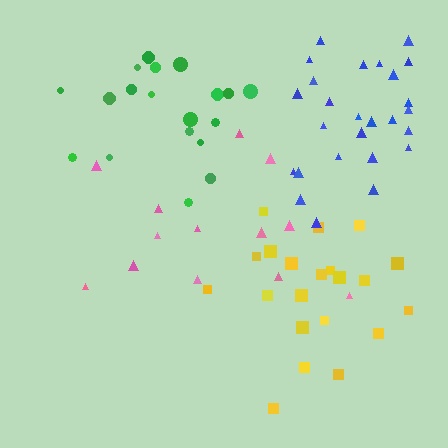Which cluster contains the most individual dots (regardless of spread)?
Blue (27).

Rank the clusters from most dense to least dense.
blue, yellow, green, pink.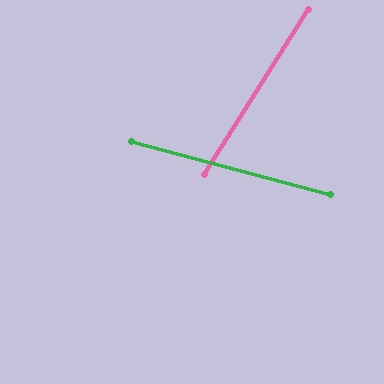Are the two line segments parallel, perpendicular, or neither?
Neither parallel nor perpendicular — they differ by about 73°.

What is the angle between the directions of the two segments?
Approximately 73 degrees.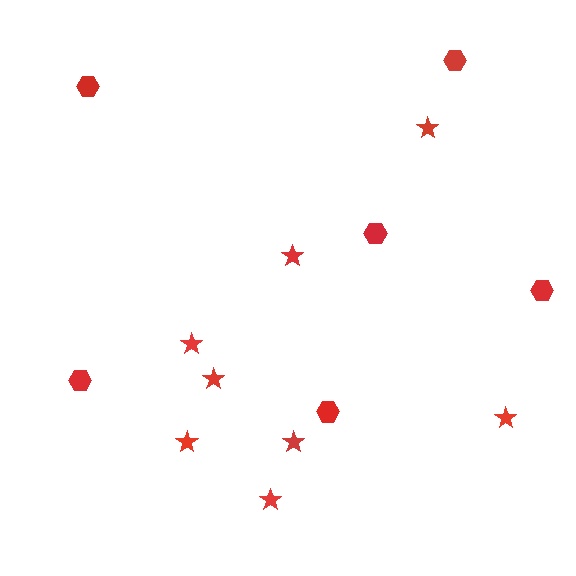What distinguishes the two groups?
There are 2 groups: one group of hexagons (6) and one group of stars (8).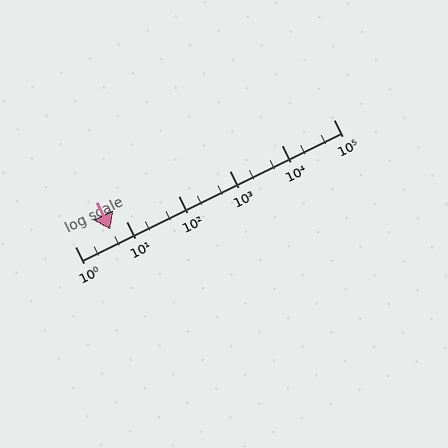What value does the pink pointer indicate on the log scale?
The pointer indicates approximately 4.9.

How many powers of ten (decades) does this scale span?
The scale spans 5 decades, from 1 to 100000.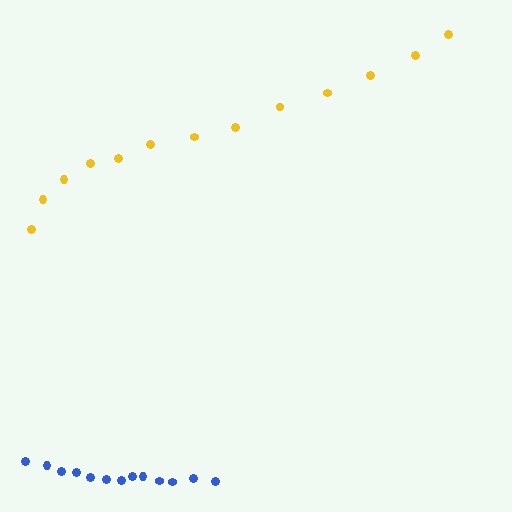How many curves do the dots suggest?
There are 2 distinct paths.